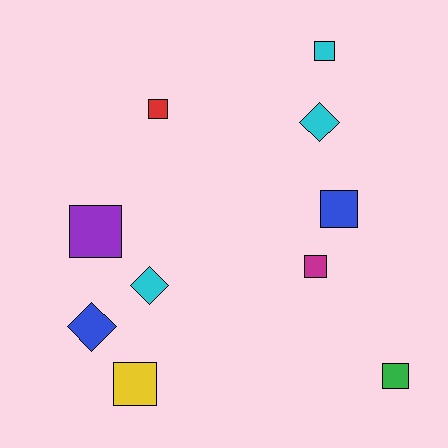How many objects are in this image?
There are 10 objects.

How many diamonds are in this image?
There are 3 diamonds.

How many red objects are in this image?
There is 1 red object.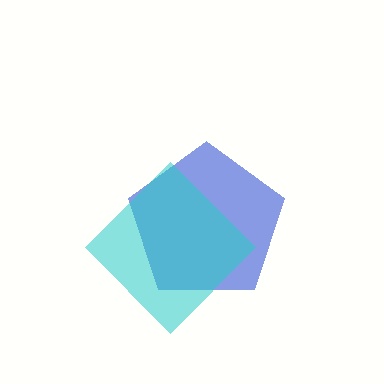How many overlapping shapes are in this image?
There are 2 overlapping shapes in the image.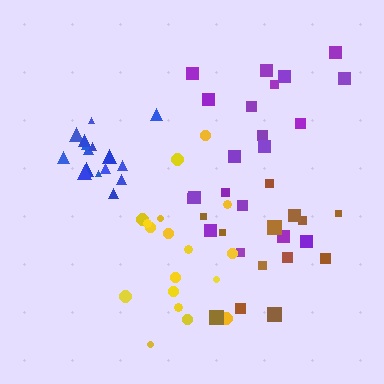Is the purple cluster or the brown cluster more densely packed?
Purple.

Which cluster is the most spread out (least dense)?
Brown.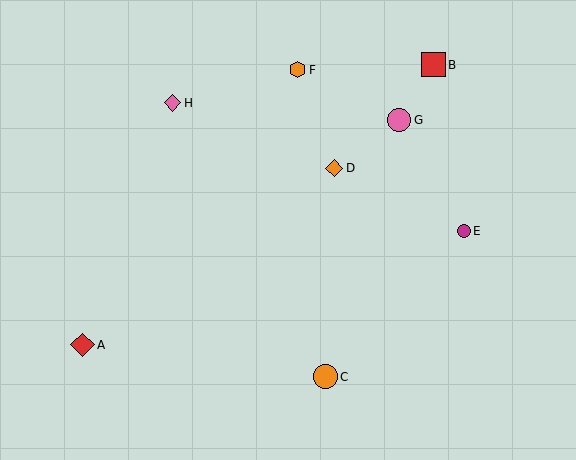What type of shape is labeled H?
Shape H is a pink diamond.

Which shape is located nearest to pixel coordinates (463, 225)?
The magenta circle (labeled E) at (464, 231) is nearest to that location.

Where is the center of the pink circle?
The center of the pink circle is at (399, 120).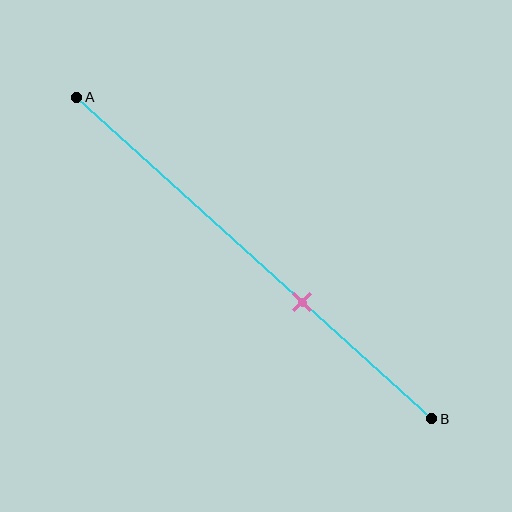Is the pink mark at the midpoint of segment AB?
No, the mark is at about 65% from A, not at the 50% midpoint.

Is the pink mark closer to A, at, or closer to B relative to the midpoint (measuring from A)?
The pink mark is closer to point B than the midpoint of segment AB.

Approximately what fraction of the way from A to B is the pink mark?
The pink mark is approximately 65% of the way from A to B.